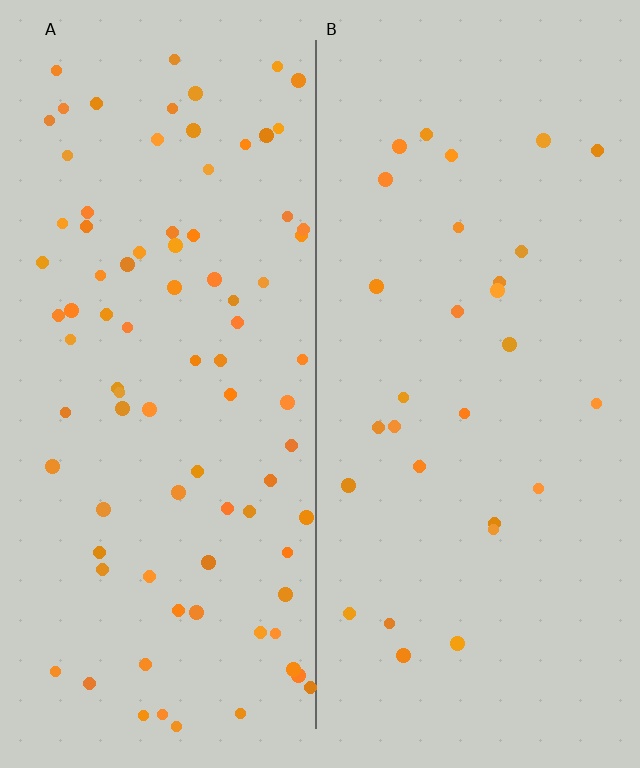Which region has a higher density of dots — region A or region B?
A (the left).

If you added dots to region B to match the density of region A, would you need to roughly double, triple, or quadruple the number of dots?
Approximately triple.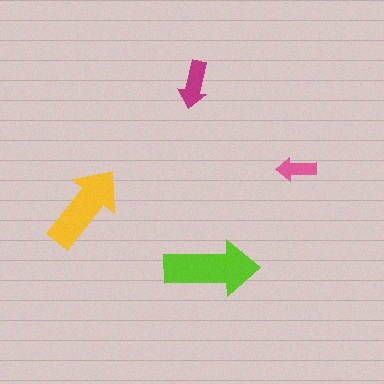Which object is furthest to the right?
The pink arrow is rightmost.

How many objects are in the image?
There are 4 objects in the image.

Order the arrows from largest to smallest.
the lime one, the yellow one, the magenta one, the pink one.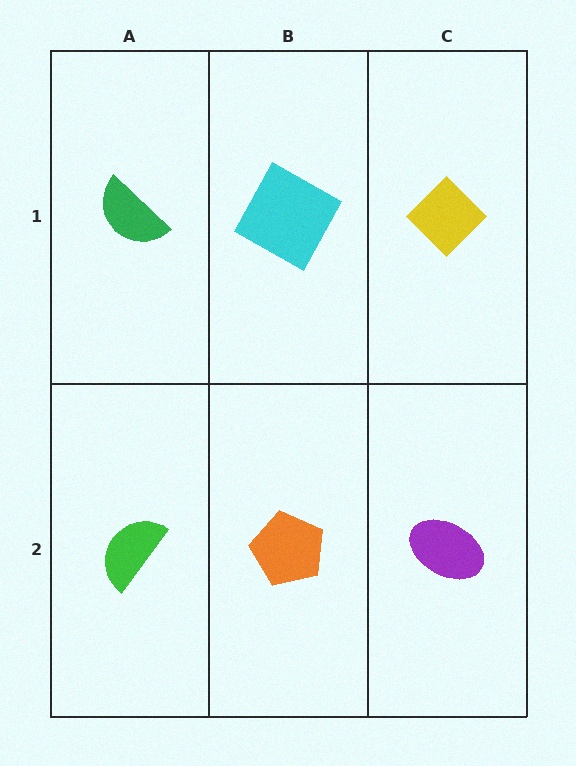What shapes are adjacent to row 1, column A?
A green semicircle (row 2, column A), a cyan square (row 1, column B).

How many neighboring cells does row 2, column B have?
3.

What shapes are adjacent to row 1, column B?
An orange pentagon (row 2, column B), a green semicircle (row 1, column A), a yellow diamond (row 1, column C).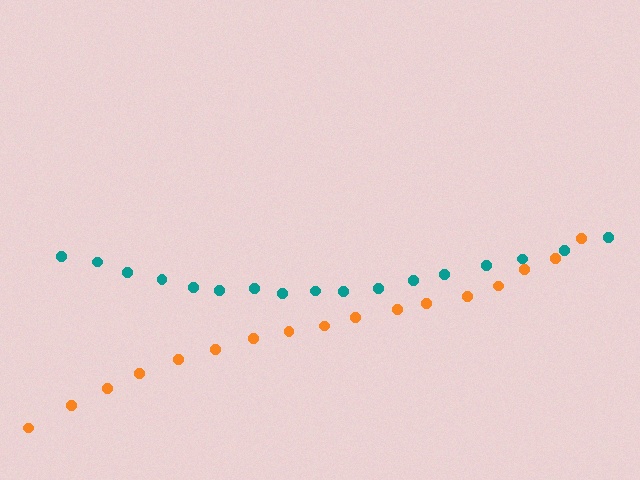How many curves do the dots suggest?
There are 2 distinct paths.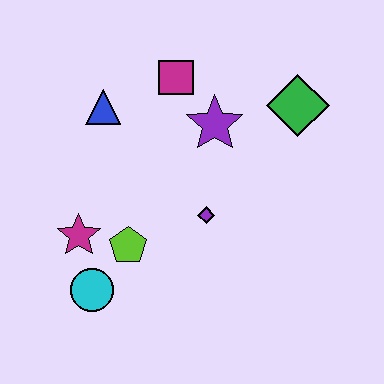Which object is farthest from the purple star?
The cyan circle is farthest from the purple star.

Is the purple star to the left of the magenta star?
No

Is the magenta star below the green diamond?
Yes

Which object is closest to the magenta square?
The purple star is closest to the magenta square.